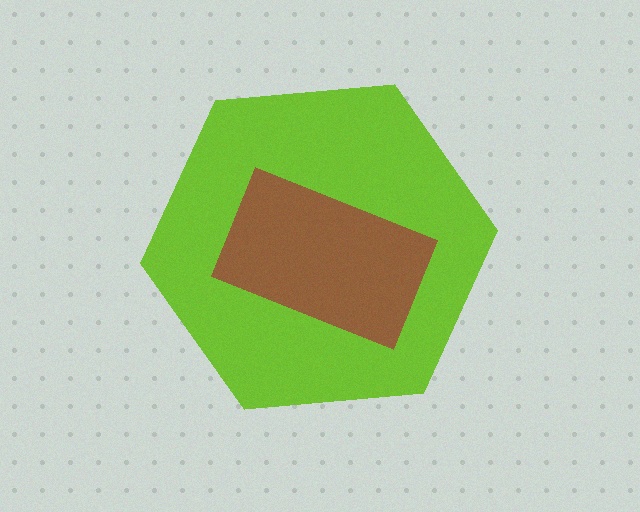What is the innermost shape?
The brown rectangle.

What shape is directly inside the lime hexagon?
The brown rectangle.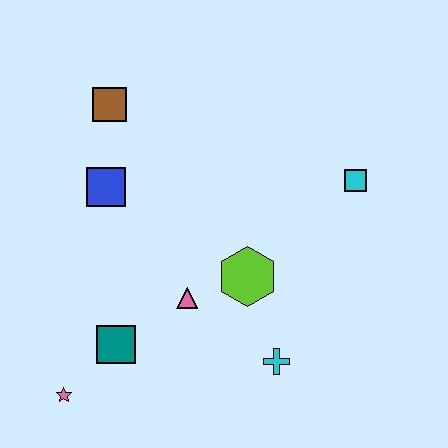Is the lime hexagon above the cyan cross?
Yes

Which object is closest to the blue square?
The brown square is closest to the blue square.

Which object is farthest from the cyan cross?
The brown square is farthest from the cyan cross.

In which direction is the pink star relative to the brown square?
The pink star is below the brown square.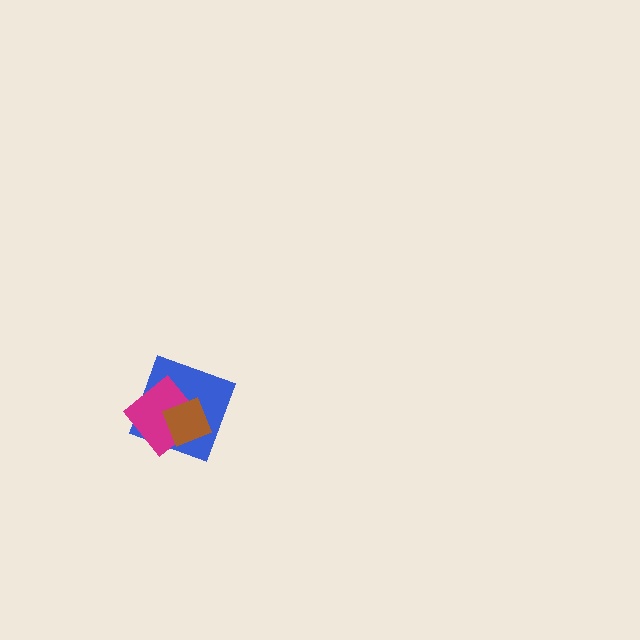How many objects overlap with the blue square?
2 objects overlap with the blue square.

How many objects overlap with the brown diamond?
2 objects overlap with the brown diamond.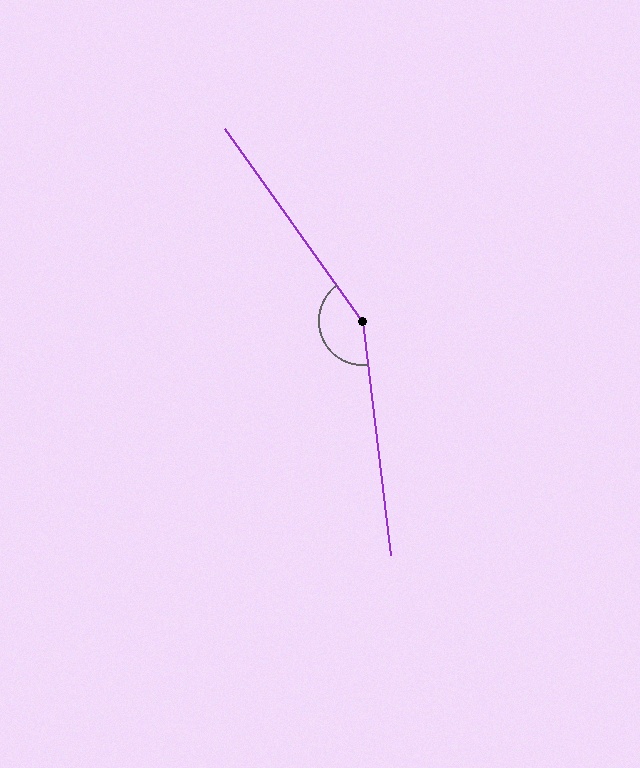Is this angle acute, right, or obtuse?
It is obtuse.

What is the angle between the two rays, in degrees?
Approximately 151 degrees.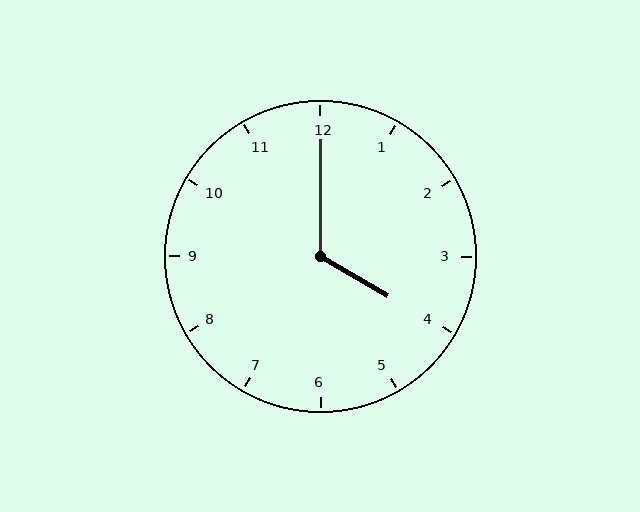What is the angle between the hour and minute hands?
Approximately 120 degrees.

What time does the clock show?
4:00.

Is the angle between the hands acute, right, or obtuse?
It is obtuse.